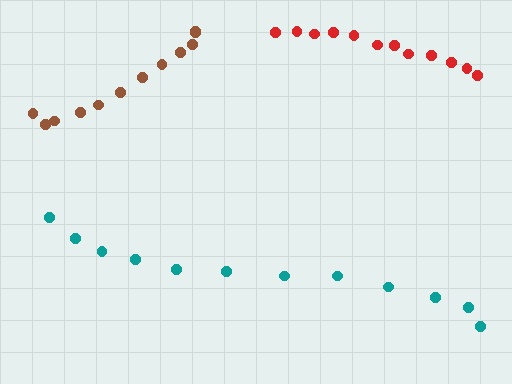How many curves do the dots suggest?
There are 3 distinct paths.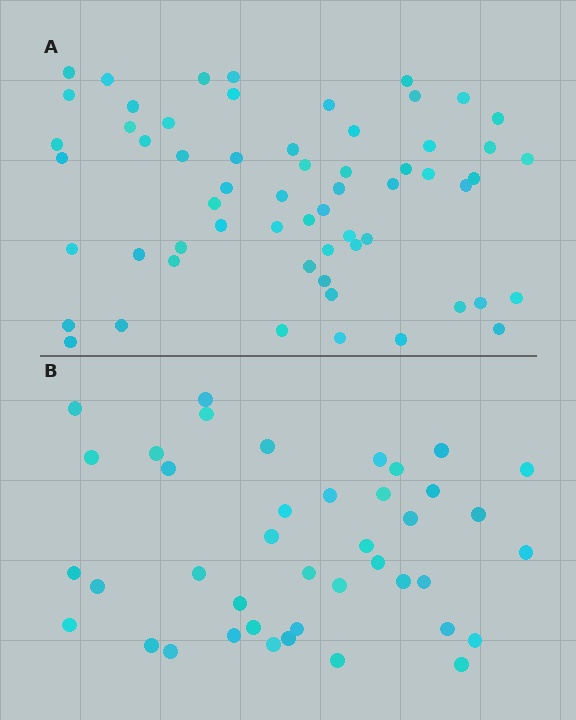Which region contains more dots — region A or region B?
Region A (the top region) has more dots.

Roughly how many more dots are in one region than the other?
Region A has approximately 20 more dots than region B.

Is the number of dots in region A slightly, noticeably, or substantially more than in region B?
Region A has substantially more. The ratio is roughly 1.5 to 1.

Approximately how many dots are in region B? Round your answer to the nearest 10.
About 40 dots. (The exact count is 41, which rounds to 40.)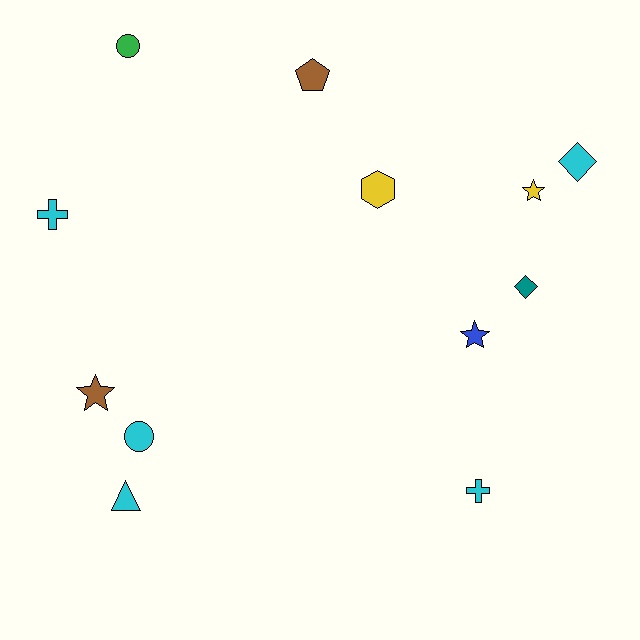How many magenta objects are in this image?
There are no magenta objects.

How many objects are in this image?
There are 12 objects.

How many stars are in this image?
There are 3 stars.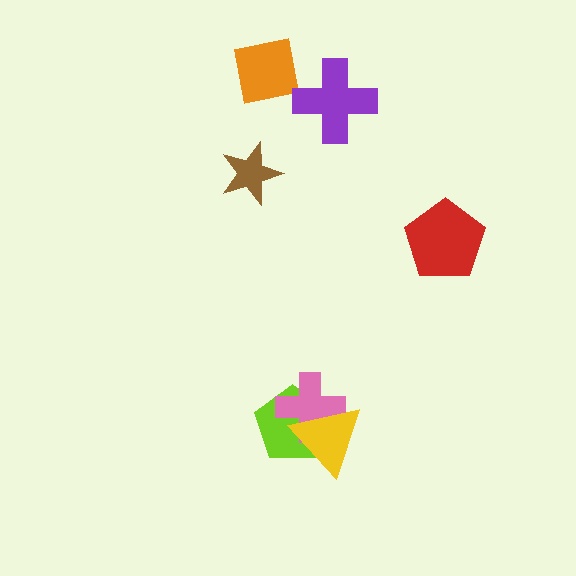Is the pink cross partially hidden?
Yes, it is partially covered by another shape.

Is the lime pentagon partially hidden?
Yes, it is partially covered by another shape.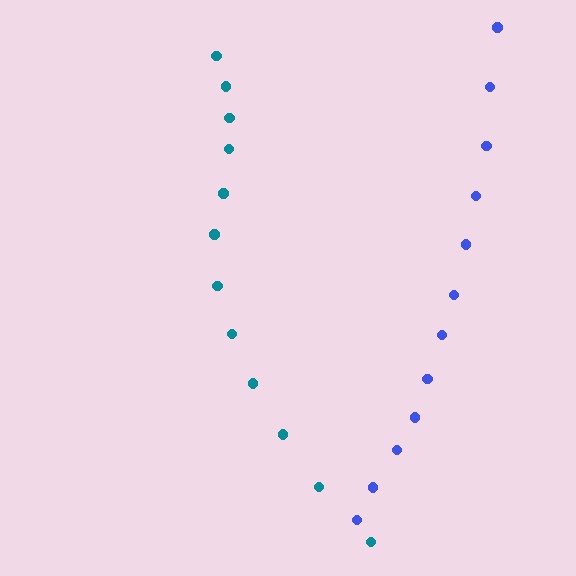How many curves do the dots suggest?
There are 2 distinct paths.